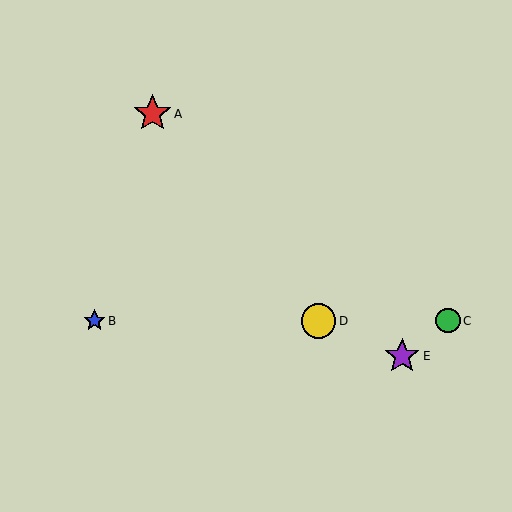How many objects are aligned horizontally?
3 objects (B, C, D) are aligned horizontally.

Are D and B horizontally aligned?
Yes, both are at y≈321.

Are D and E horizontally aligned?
No, D is at y≈321 and E is at y≈356.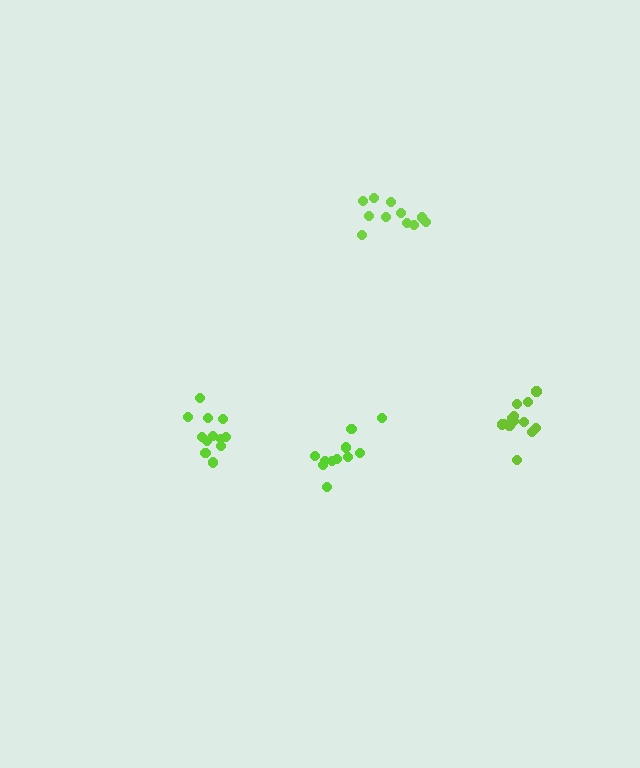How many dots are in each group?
Group 1: 12 dots, Group 2: 13 dots, Group 3: 11 dots, Group 4: 11 dots (47 total).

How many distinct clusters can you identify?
There are 4 distinct clusters.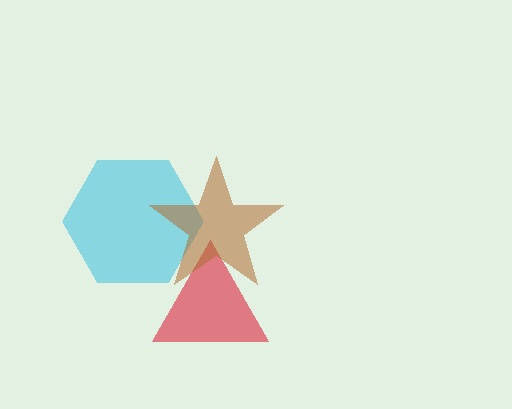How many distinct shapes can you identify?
There are 3 distinct shapes: a cyan hexagon, a red triangle, a brown star.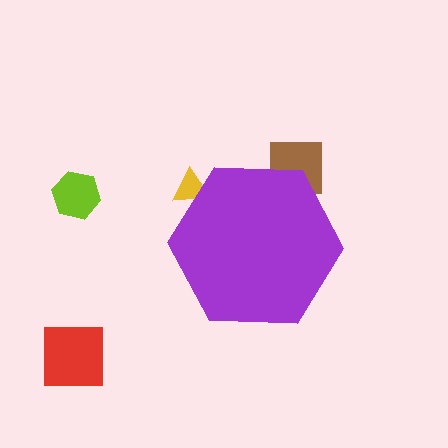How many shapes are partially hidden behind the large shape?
2 shapes are partially hidden.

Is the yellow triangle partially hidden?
Yes, the yellow triangle is partially hidden behind the purple hexagon.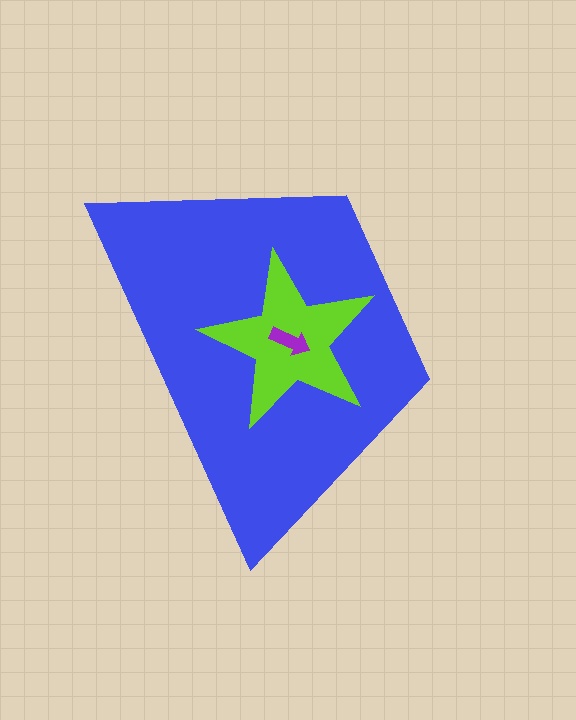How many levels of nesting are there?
3.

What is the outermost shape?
The blue trapezoid.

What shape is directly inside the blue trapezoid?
The lime star.